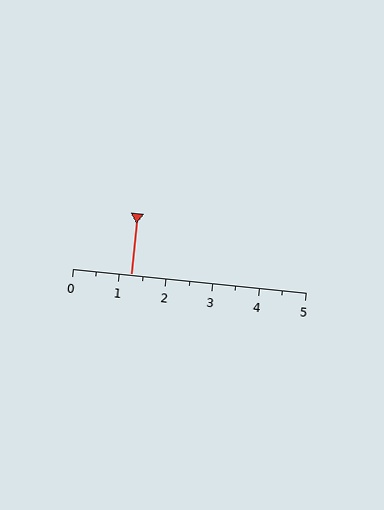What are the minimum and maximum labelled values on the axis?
The axis runs from 0 to 5.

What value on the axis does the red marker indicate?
The marker indicates approximately 1.2.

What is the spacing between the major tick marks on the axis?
The major ticks are spaced 1 apart.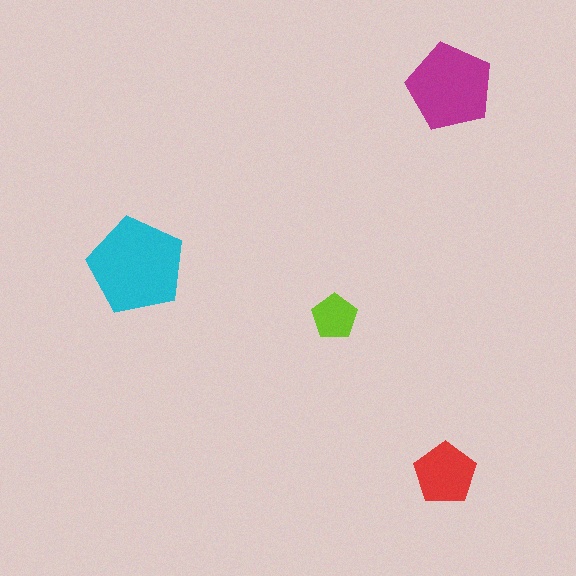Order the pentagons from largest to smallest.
the cyan one, the magenta one, the red one, the lime one.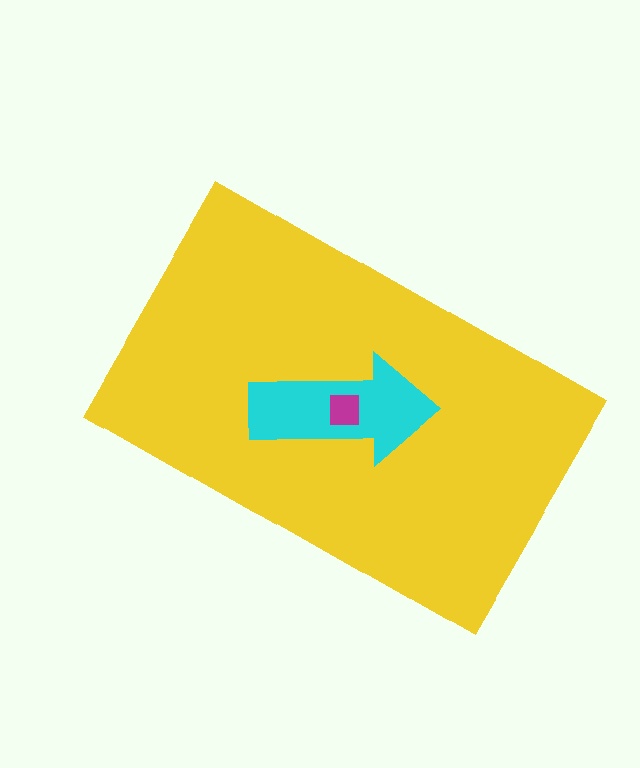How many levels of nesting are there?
3.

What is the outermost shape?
The yellow rectangle.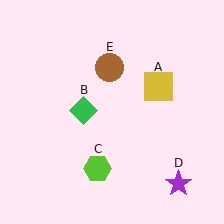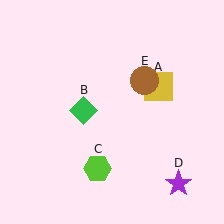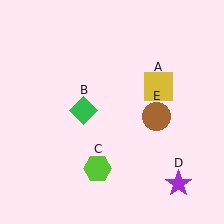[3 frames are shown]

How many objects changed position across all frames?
1 object changed position: brown circle (object E).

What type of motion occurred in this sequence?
The brown circle (object E) rotated clockwise around the center of the scene.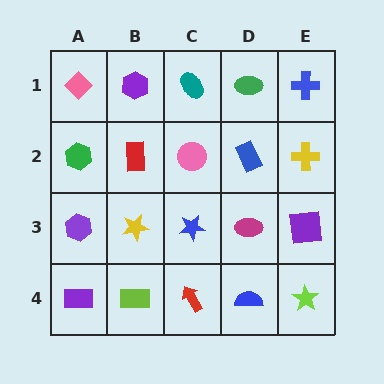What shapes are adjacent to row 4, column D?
A magenta ellipse (row 3, column D), a red arrow (row 4, column C), a lime star (row 4, column E).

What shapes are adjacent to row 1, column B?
A red rectangle (row 2, column B), a pink diamond (row 1, column A), a teal ellipse (row 1, column C).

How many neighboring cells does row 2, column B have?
4.